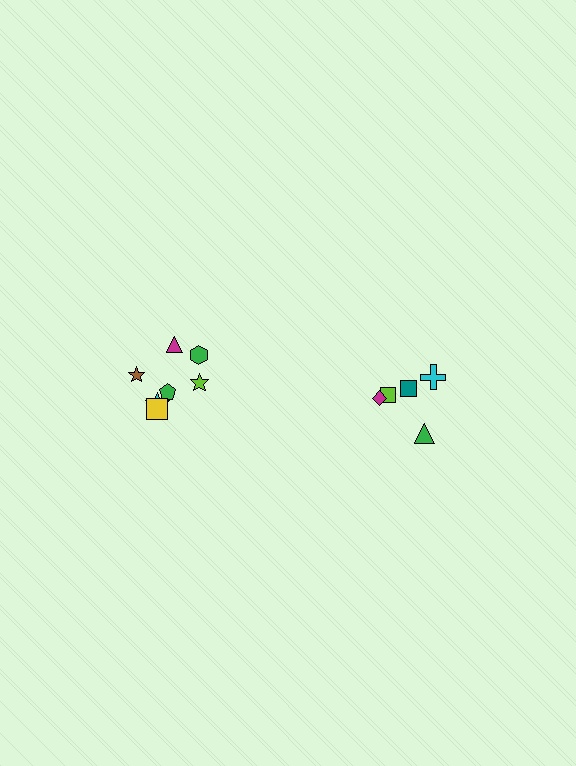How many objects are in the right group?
There are 5 objects.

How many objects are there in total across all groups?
There are 12 objects.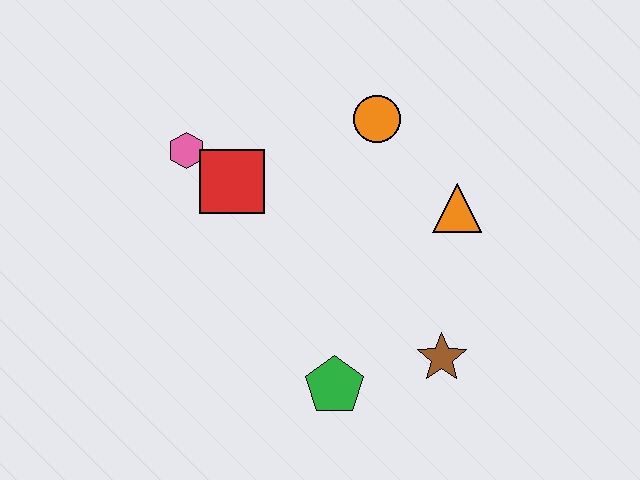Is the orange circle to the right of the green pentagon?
Yes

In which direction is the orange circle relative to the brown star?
The orange circle is above the brown star.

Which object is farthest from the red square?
The brown star is farthest from the red square.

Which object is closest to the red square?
The pink hexagon is closest to the red square.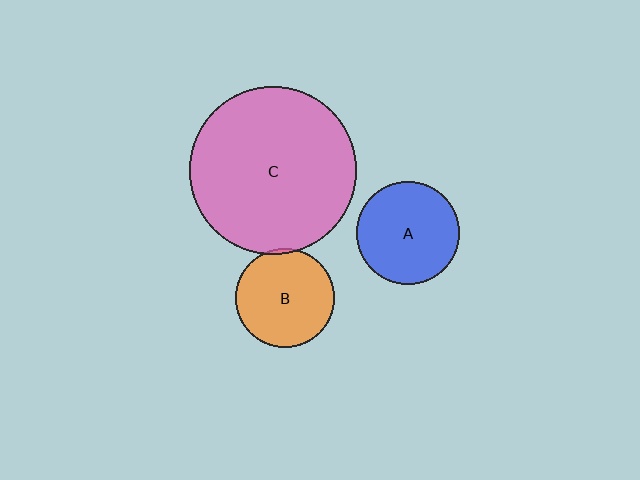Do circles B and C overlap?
Yes.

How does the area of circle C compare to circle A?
Approximately 2.7 times.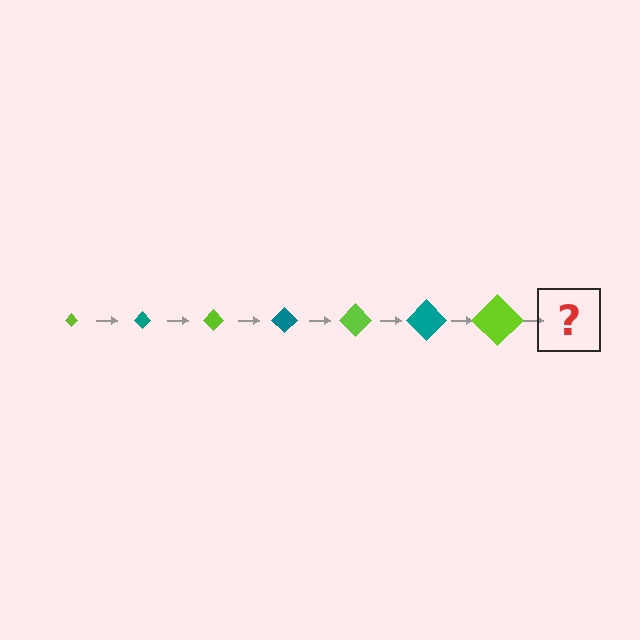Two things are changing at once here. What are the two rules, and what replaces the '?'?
The two rules are that the diamond grows larger each step and the color cycles through lime and teal. The '?' should be a teal diamond, larger than the previous one.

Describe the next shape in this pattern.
It should be a teal diamond, larger than the previous one.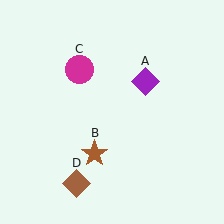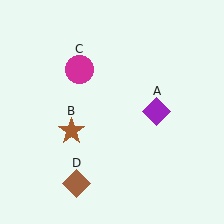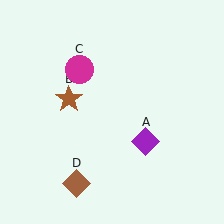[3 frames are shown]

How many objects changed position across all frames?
2 objects changed position: purple diamond (object A), brown star (object B).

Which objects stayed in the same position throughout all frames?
Magenta circle (object C) and brown diamond (object D) remained stationary.